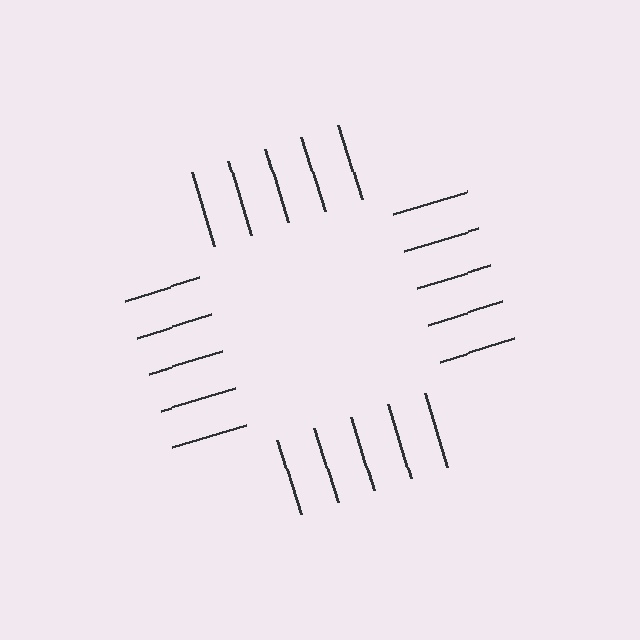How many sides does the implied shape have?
4 sides — the line-ends trace a square.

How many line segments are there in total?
20 — 5 along each of the 4 edges.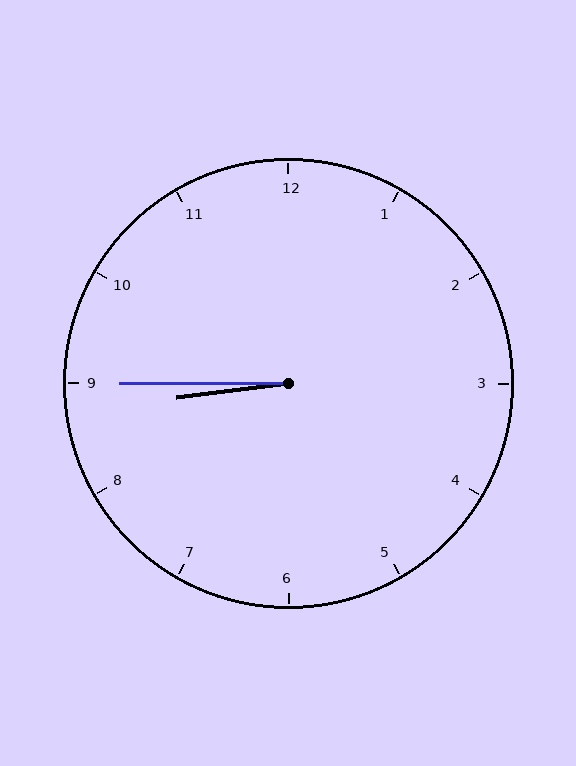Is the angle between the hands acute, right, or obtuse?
It is acute.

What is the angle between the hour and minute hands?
Approximately 8 degrees.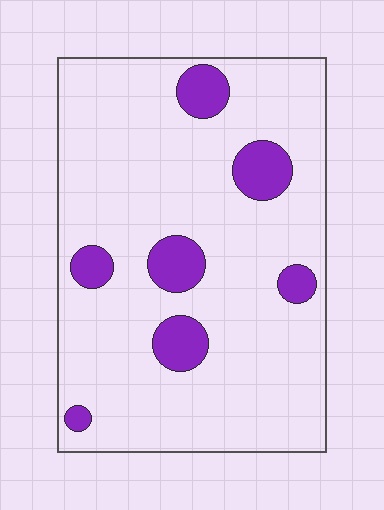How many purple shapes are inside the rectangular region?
7.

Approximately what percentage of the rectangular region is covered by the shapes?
Approximately 15%.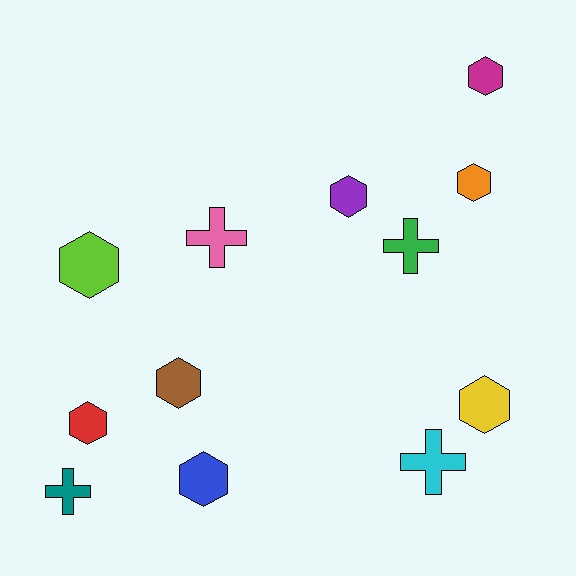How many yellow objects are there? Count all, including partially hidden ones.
There is 1 yellow object.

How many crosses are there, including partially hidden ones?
There are 4 crosses.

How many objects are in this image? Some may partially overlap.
There are 12 objects.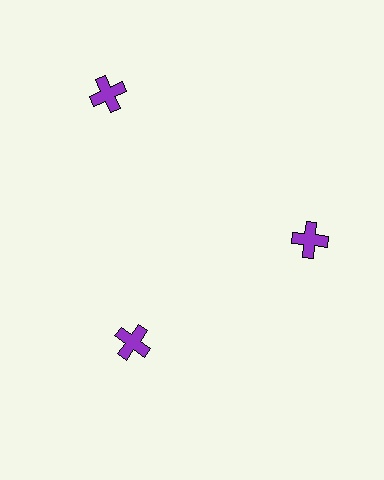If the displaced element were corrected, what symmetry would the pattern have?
It would have 3-fold rotational symmetry — the pattern would map onto itself every 120 degrees.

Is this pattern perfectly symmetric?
No. The 3 purple crosses are arranged in a ring, but one element near the 11 o'clock position is pushed outward from the center, breaking the 3-fold rotational symmetry.